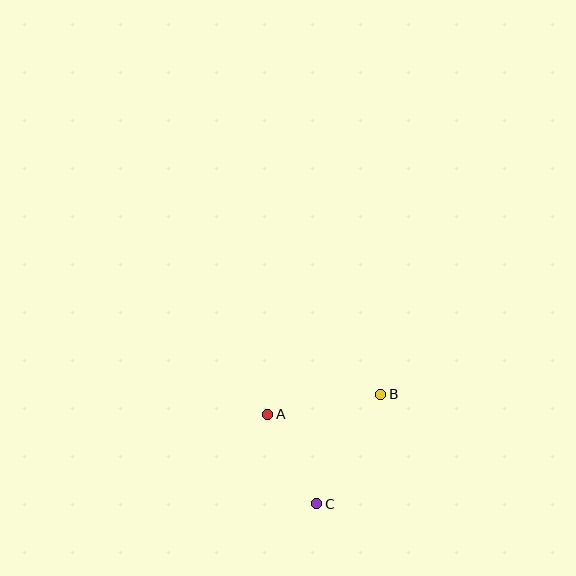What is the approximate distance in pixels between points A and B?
The distance between A and B is approximately 115 pixels.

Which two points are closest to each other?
Points A and C are closest to each other.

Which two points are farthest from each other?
Points B and C are farthest from each other.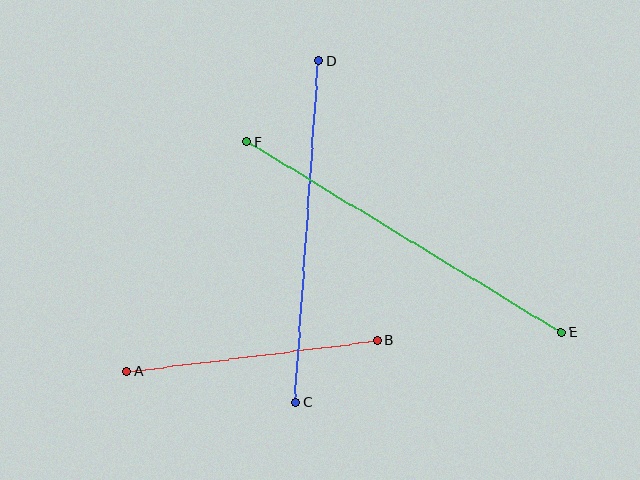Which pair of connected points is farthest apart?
Points E and F are farthest apart.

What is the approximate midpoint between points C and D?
The midpoint is at approximately (307, 232) pixels.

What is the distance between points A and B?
The distance is approximately 251 pixels.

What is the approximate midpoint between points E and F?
The midpoint is at approximately (404, 237) pixels.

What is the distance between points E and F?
The distance is approximately 368 pixels.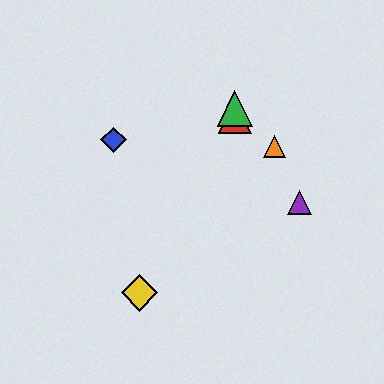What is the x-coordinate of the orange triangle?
The orange triangle is at x≈275.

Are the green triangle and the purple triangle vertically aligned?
No, the green triangle is at x≈235 and the purple triangle is at x≈300.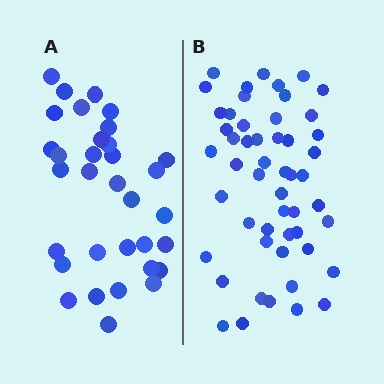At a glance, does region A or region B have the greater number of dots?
Region B (the right region) has more dots.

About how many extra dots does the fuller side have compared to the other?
Region B has approximately 20 more dots than region A.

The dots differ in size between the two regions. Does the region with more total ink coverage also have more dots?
No. Region A has more total ink coverage because its dots are larger, but region B actually contains more individual dots. Total area can be misleading — the number of items is what matters here.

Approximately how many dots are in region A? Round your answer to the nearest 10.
About 30 dots. (The exact count is 33, which rounds to 30.)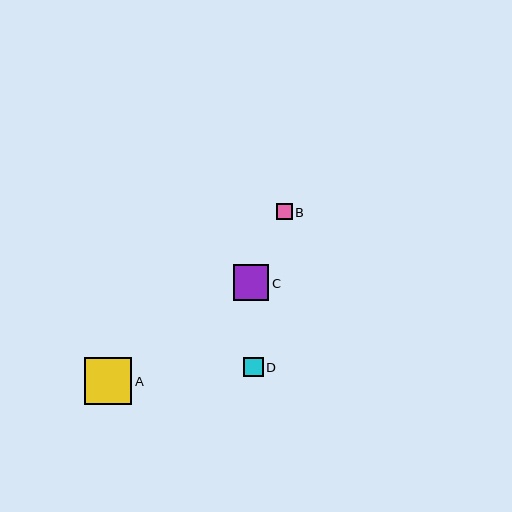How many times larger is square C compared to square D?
Square C is approximately 1.8 times the size of square D.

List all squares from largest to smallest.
From largest to smallest: A, C, D, B.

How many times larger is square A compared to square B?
Square A is approximately 3.0 times the size of square B.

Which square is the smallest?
Square B is the smallest with a size of approximately 16 pixels.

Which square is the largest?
Square A is the largest with a size of approximately 47 pixels.